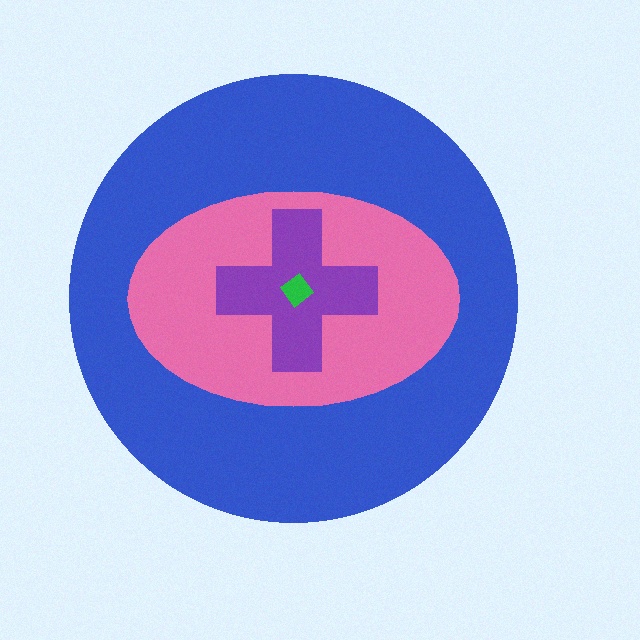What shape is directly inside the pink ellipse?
The purple cross.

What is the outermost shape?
The blue circle.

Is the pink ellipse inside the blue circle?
Yes.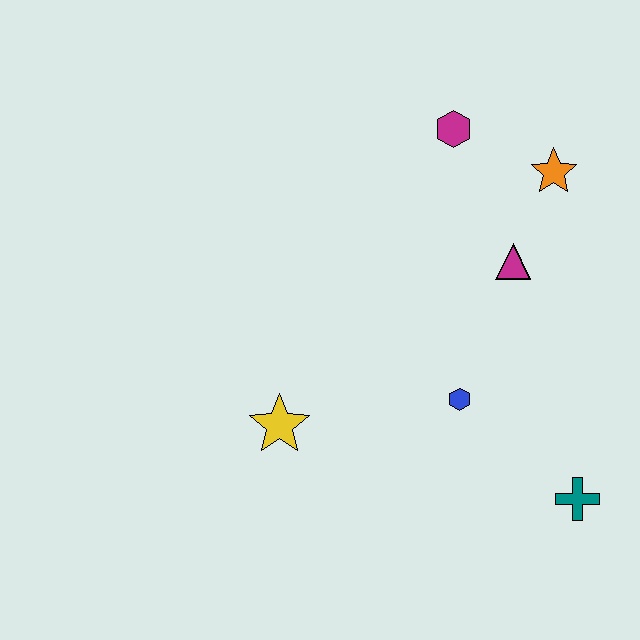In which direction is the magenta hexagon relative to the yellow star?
The magenta hexagon is above the yellow star.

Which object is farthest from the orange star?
The yellow star is farthest from the orange star.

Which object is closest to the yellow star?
The blue hexagon is closest to the yellow star.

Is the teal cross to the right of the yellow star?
Yes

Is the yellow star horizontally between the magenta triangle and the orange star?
No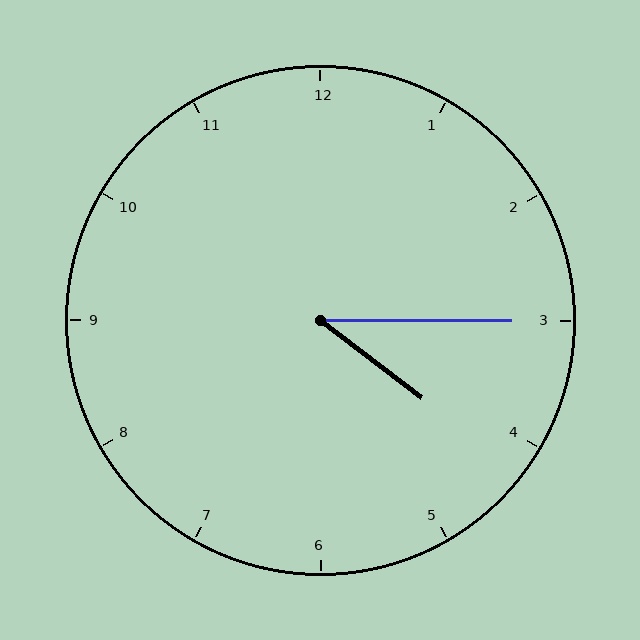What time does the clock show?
4:15.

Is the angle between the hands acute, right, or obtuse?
It is acute.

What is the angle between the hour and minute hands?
Approximately 38 degrees.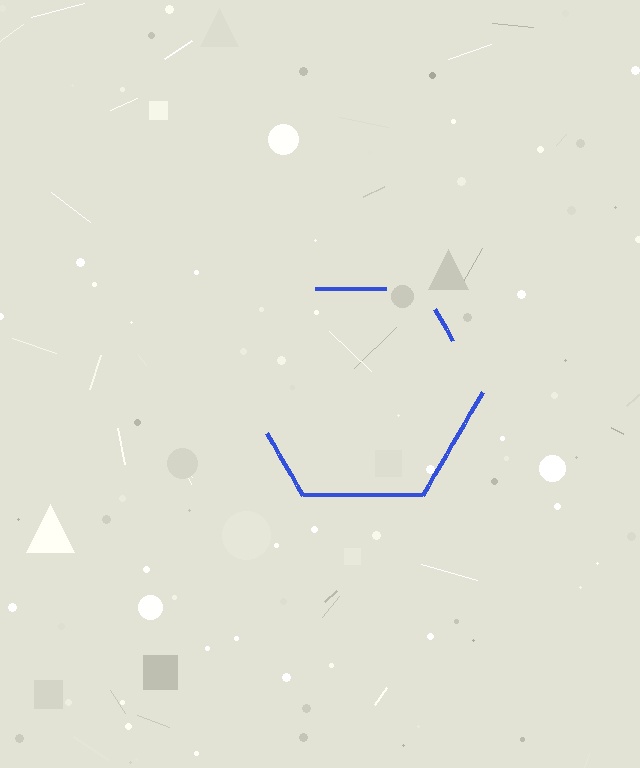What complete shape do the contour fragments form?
The contour fragments form a hexagon.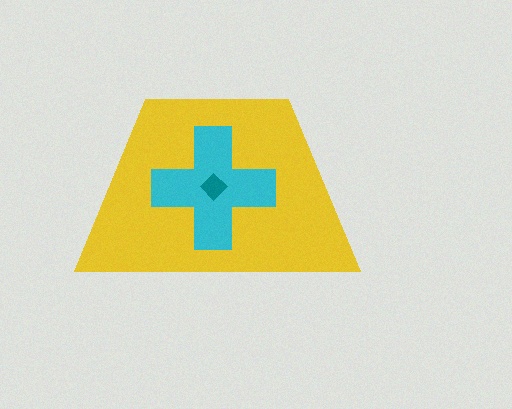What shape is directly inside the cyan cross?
The teal diamond.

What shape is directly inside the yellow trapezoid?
The cyan cross.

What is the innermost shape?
The teal diamond.